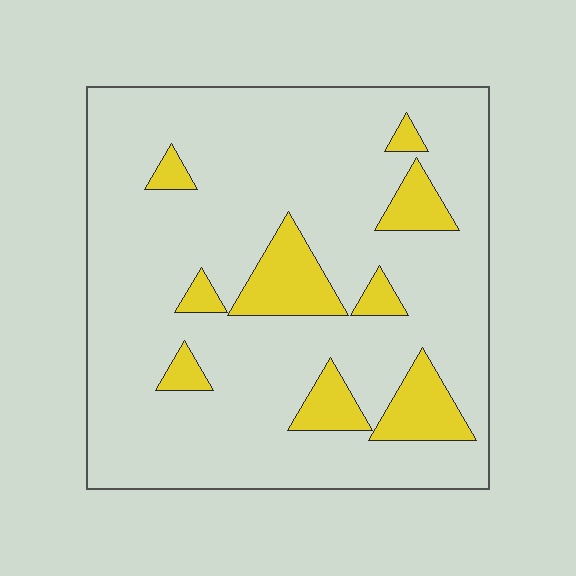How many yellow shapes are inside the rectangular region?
9.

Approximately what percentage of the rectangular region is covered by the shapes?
Approximately 15%.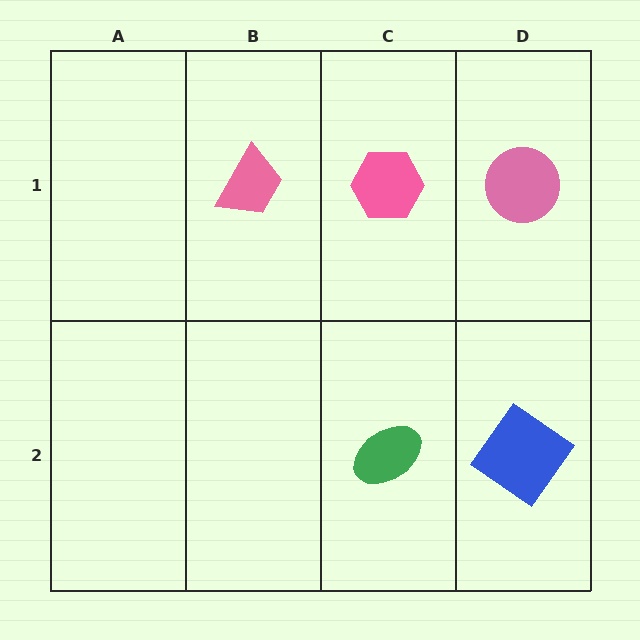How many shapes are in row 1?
3 shapes.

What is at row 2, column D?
A blue diamond.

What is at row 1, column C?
A pink hexagon.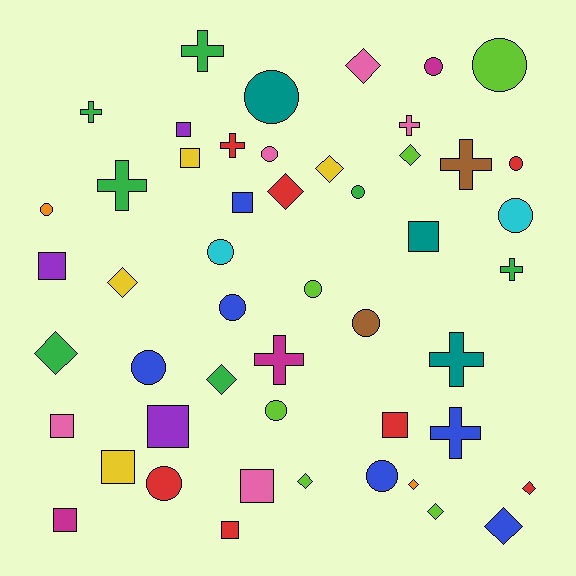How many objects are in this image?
There are 50 objects.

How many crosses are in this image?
There are 10 crosses.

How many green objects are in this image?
There are 7 green objects.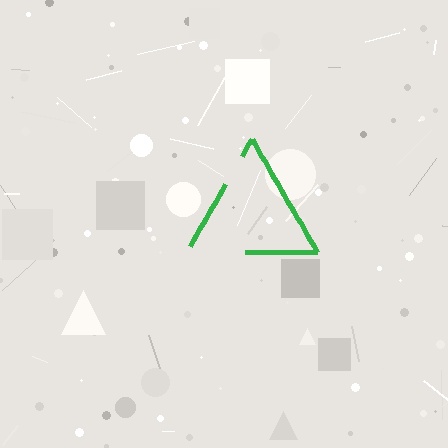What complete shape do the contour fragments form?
The contour fragments form a triangle.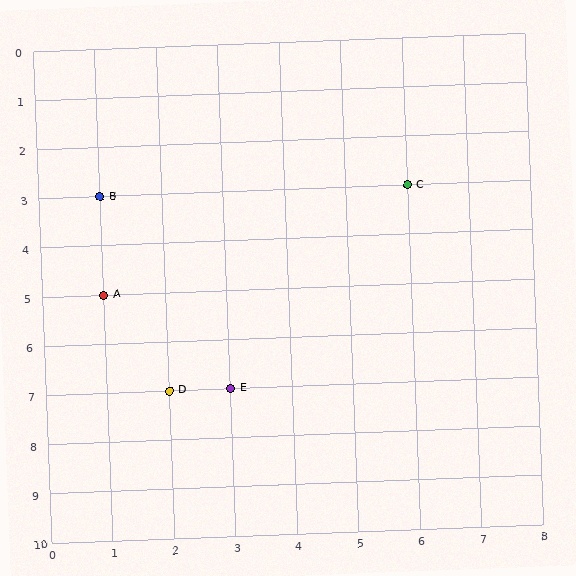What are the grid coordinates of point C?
Point C is at grid coordinates (6, 3).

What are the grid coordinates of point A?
Point A is at grid coordinates (1, 5).